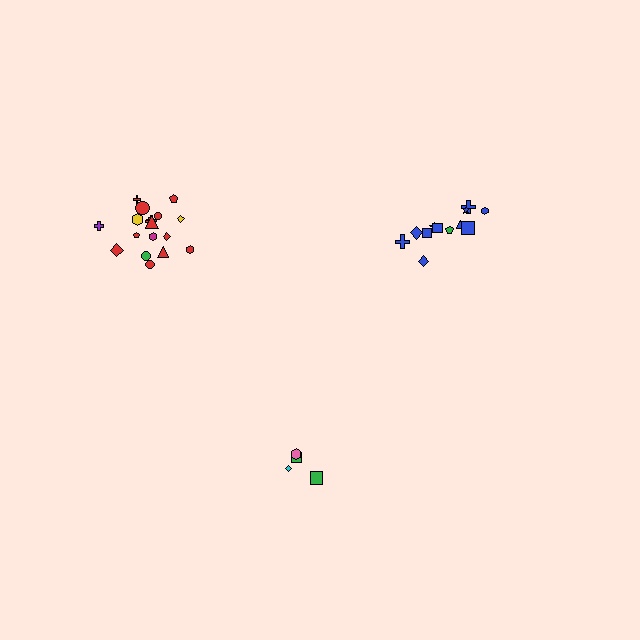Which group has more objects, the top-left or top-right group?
The top-left group.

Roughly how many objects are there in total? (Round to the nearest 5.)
Roughly 35 objects in total.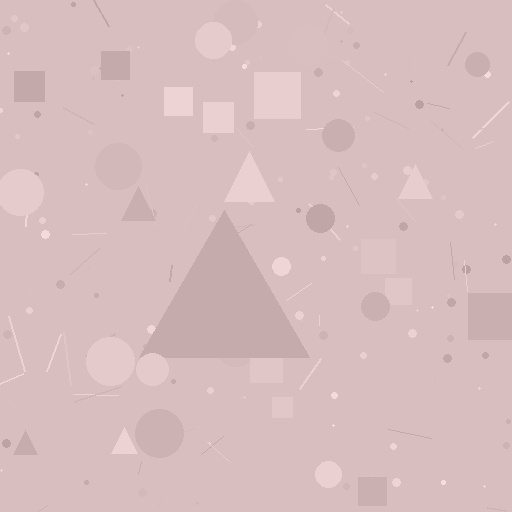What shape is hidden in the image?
A triangle is hidden in the image.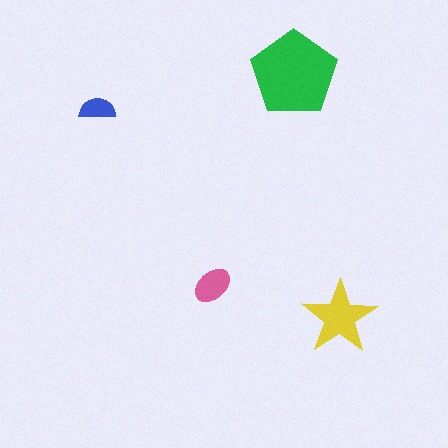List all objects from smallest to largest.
The blue semicircle, the pink ellipse, the yellow star, the green pentagon.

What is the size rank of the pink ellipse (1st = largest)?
3rd.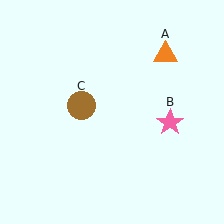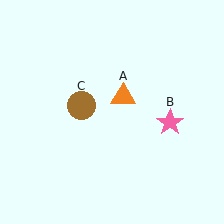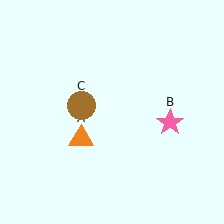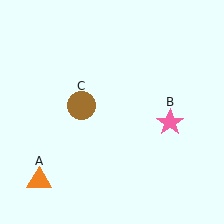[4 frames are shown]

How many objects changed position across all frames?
1 object changed position: orange triangle (object A).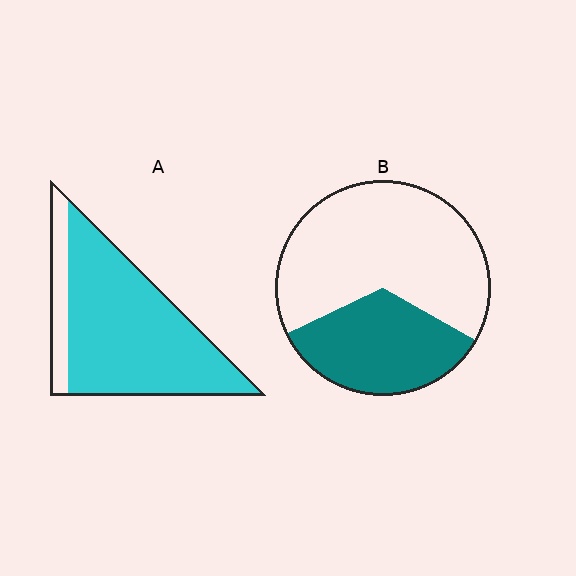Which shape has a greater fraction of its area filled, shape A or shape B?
Shape A.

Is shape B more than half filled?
No.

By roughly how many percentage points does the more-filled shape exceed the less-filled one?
By roughly 50 percentage points (A over B).